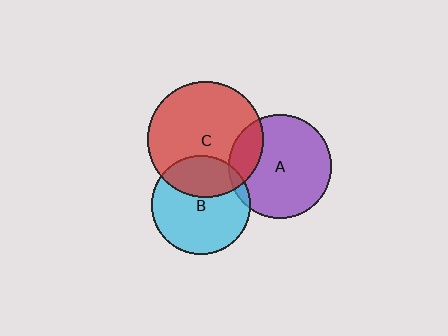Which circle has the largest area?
Circle C (red).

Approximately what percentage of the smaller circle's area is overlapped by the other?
Approximately 30%.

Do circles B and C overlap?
Yes.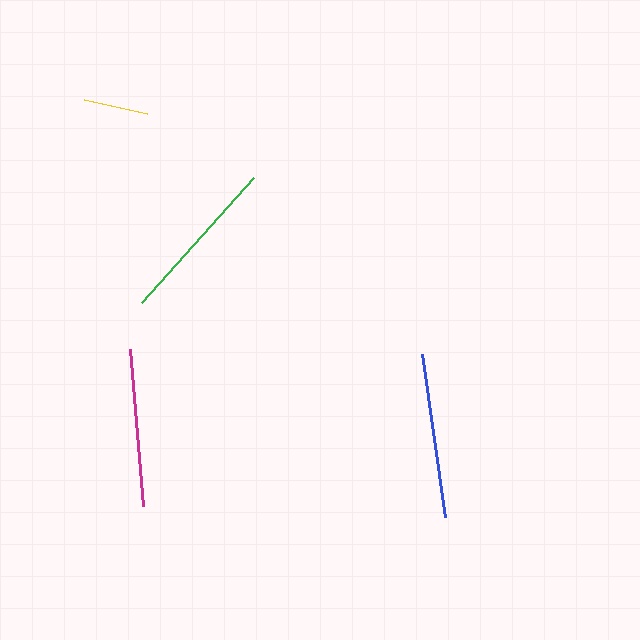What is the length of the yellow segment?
The yellow segment is approximately 65 pixels long.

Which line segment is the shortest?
The yellow line is the shortest at approximately 65 pixels.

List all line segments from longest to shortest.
From longest to shortest: green, blue, magenta, yellow.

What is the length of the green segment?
The green segment is approximately 168 pixels long.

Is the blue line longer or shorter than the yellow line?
The blue line is longer than the yellow line.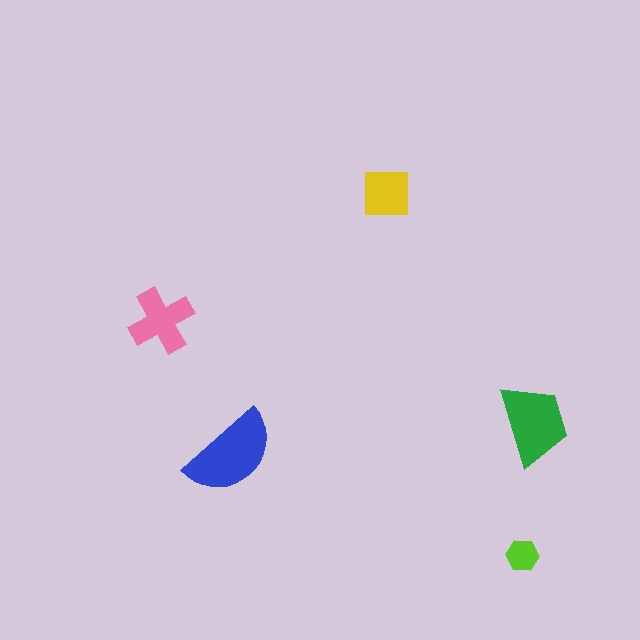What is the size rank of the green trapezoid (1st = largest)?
2nd.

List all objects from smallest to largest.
The lime hexagon, the yellow square, the pink cross, the green trapezoid, the blue semicircle.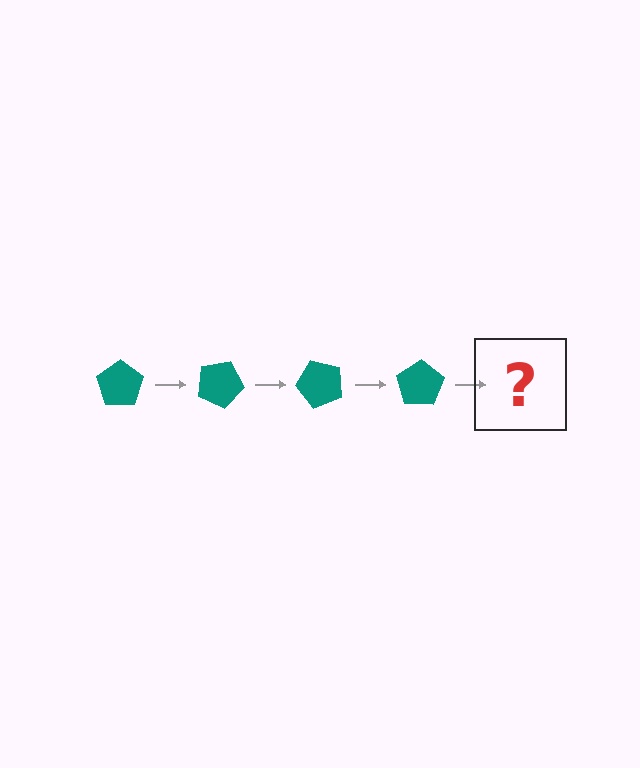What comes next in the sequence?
The next element should be a teal pentagon rotated 100 degrees.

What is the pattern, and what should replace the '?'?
The pattern is that the pentagon rotates 25 degrees each step. The '?' should be a teal pentagon rotated 100 degrees.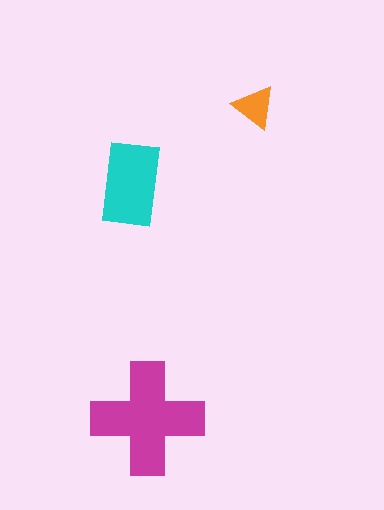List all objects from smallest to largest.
The orange triangle, the cyan rectangle, the magenta cross.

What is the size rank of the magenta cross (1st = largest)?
1st.